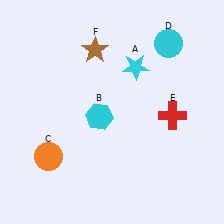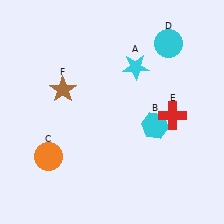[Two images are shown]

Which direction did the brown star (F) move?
The brown star (F) moved down.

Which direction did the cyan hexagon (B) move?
The cyan hexagon (B) moved right.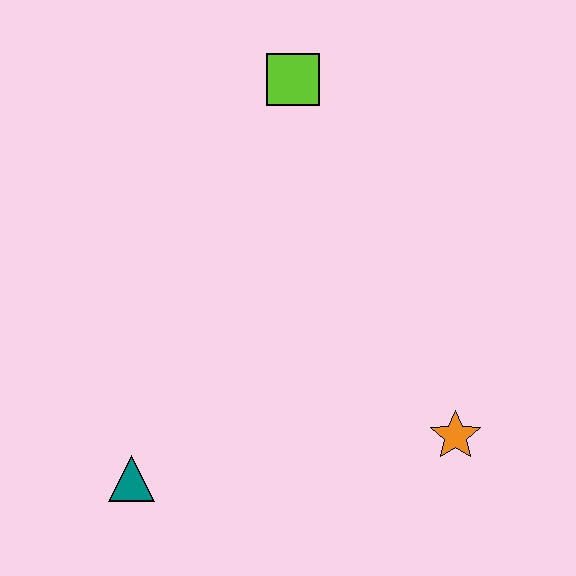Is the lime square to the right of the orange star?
No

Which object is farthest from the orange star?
The lime square is farthest from the orange star.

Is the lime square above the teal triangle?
Yes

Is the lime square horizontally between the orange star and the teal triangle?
Yes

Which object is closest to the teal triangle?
The orange star is closest to the teal triangle.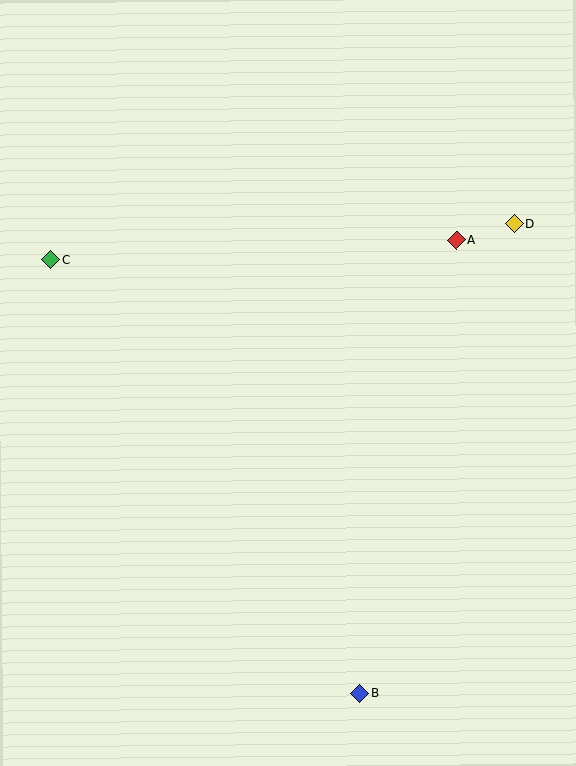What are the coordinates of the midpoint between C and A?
The midpoint between C and A is at (253, 250).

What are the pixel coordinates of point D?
Point D is at (514, 224).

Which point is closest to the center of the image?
Point A at (456, 241) is closest to the center.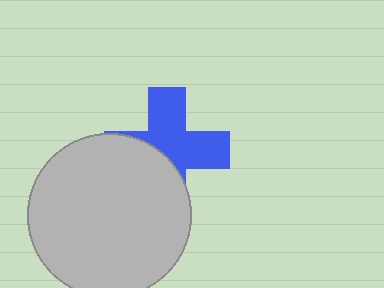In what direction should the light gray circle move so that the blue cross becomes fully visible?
The light gray circle should move toward the lower-left. That is the shortest direction to clear the overlap and leave the blue cross fully visible.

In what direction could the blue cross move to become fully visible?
The blue cross could move toward the upper-right. That would shift it out from behind the light gray circle entirely.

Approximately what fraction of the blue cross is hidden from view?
Roughly 44% of the blue cross is hidden behind the light gray circle.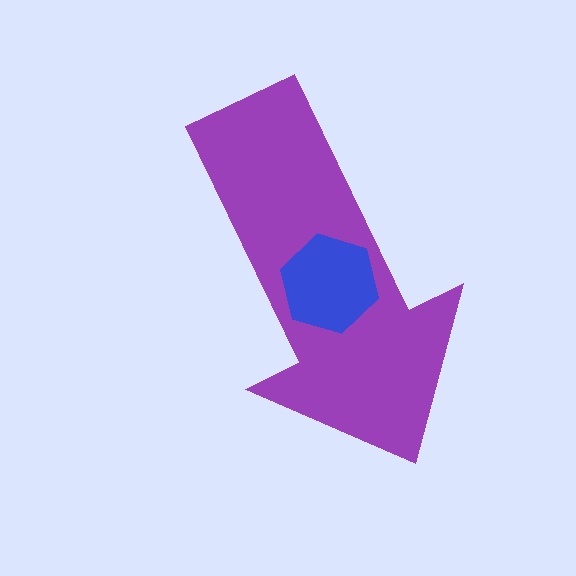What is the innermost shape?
The blue hexagon.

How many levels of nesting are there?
2.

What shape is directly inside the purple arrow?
The blue hexagon.